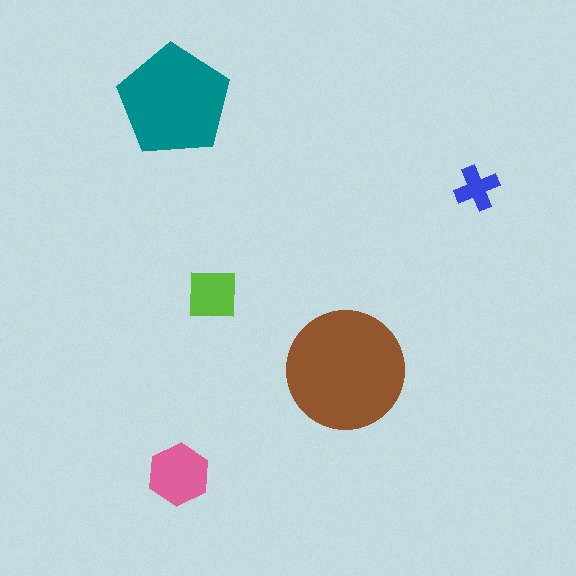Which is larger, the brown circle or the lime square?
The brown circle.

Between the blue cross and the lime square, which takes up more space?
The lime square.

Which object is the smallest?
The blue cross.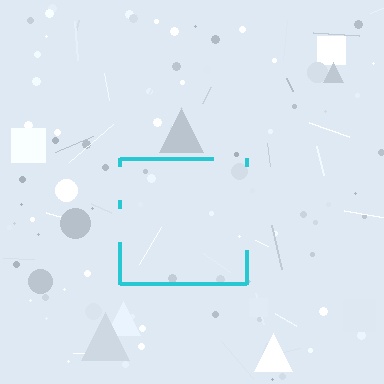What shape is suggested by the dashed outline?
The dashed outline suggests a square.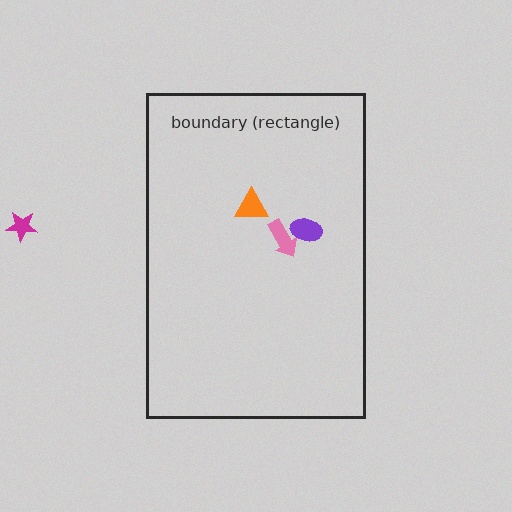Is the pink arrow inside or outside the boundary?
Inside.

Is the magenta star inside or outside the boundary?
Outside.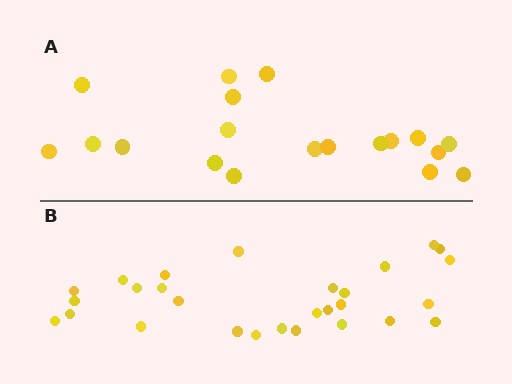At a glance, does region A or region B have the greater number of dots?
Region B (the bottom region) has more dots.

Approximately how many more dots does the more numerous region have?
Region B has roughly 8 or so more dots than region A.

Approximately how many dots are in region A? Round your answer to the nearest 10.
About 20 dots. (The exact count is 19, which rounds to 20.)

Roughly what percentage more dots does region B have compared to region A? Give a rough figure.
About 45% more.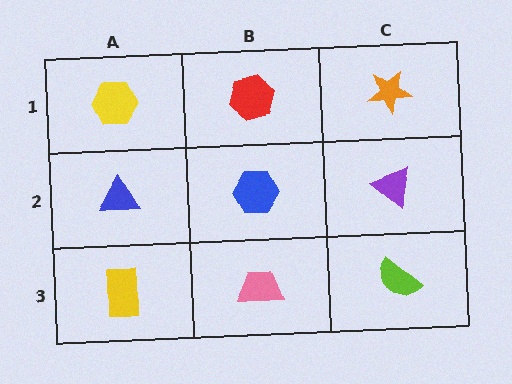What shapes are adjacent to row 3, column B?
A blue hexagon (row 2, column B), a yellow rectangle (row 3, column A), a lime semicircle (row 3, column C).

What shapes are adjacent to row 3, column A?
A blue triangle (row 2, column A), a pink trapezoid (row 3, column B).